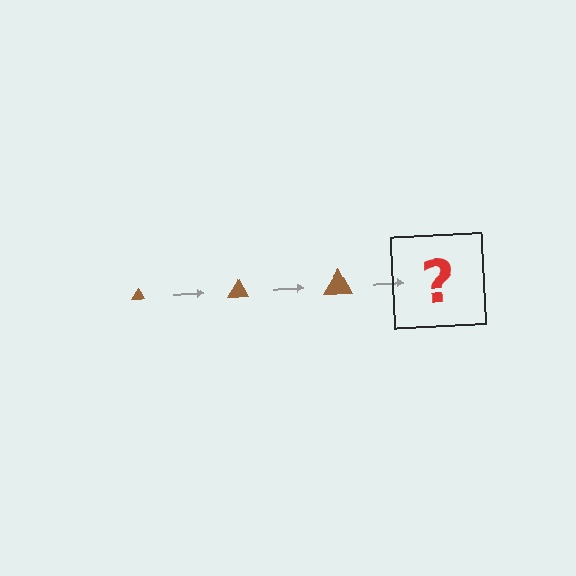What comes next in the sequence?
The next element should be a brown triangle, larger than the previous one.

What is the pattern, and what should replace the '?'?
The pattern is that the triangle gets progressively larger each step. The '?' should be a brown triangle, larger than the previous one.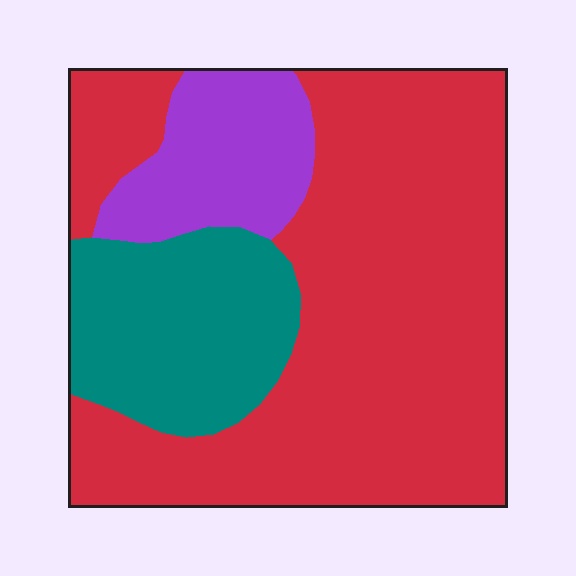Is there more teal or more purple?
Teal.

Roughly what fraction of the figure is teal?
Teal covers roughly 20% of the figure.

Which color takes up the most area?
Red, at roughly 65%.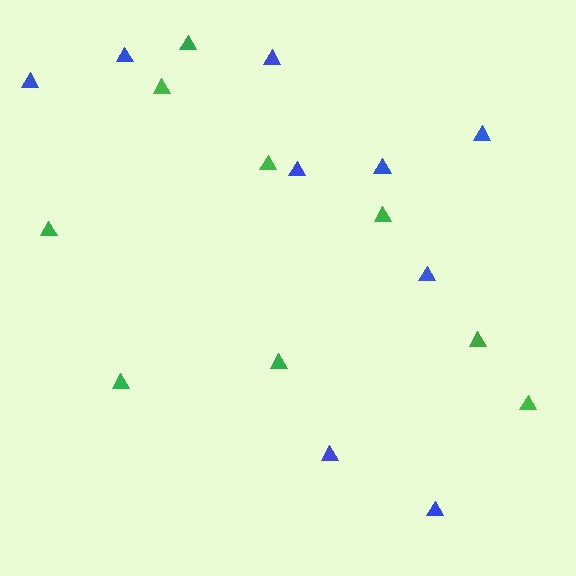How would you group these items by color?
There are 2 groups: one group of blue triangles (9) and one group of green triangles (9).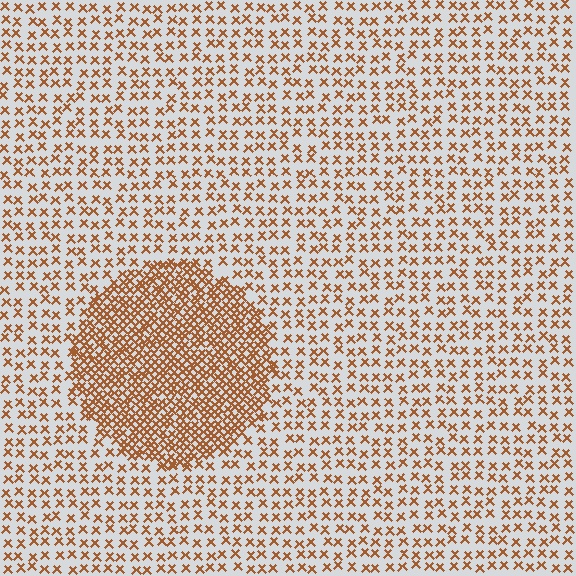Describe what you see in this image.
The image contains small brown elements arranged at two different densities. A circle-shaped region is visible where the elements are more densely packed than the surrounding area.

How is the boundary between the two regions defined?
The boundary is defined by a change in element density (approximately 2.6x ratio). All elements are the same color, size, and shape.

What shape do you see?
I see a circle.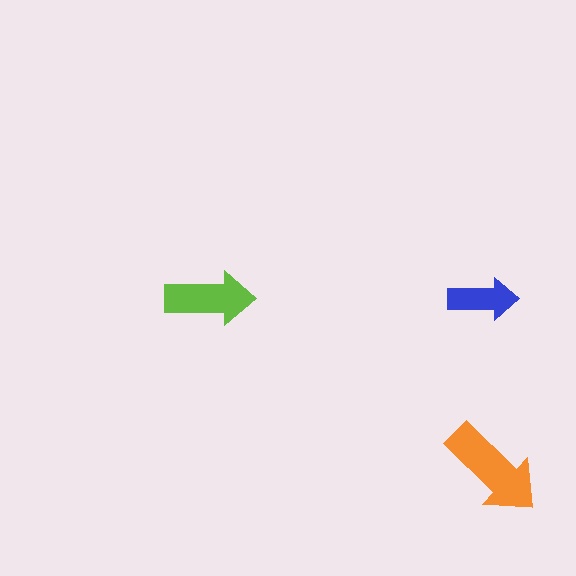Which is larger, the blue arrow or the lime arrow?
The lime one.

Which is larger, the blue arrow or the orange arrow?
The orange one.